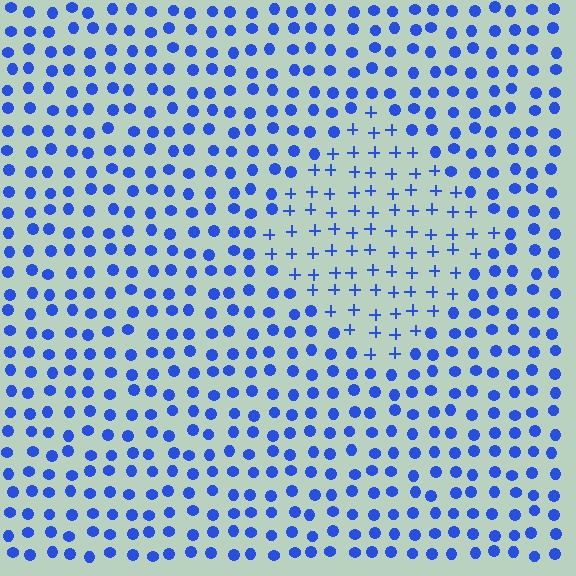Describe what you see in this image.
The image is filled with small blue elements arranged in a uniform grid. A diamond-shaped region contains plus signs, while the surrounding area contains circles. The boundary is defined purely by the change in element shape.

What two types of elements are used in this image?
The image uses plus signs inside the diamond region and circles outside it.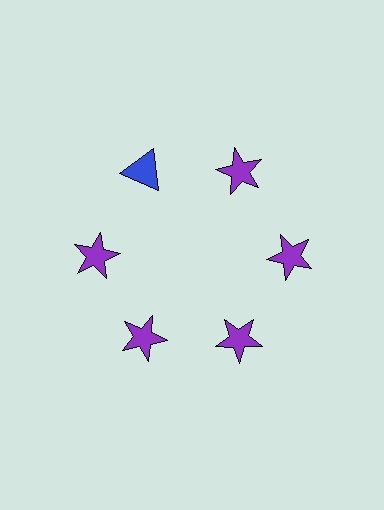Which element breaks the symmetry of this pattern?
The blue triangle at roughly the 11 o'clock position breaks the symmetry. All other shapes are purple stars.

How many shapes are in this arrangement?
There are 6 shapes arranged in a ring pattern.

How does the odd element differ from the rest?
It differs in both color (blue instead of purple) and shape (triangle instead of star).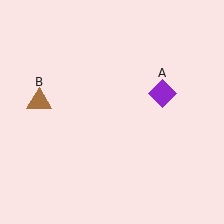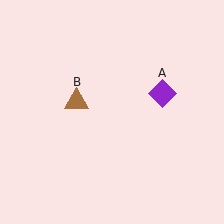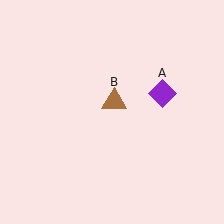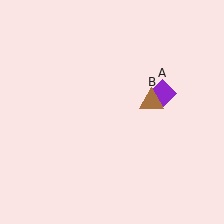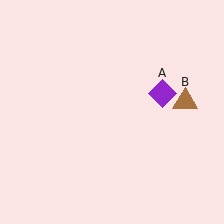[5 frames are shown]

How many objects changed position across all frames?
1 object changed position: brown triangle (object B).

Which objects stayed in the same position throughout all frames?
Purple diamond (object A) remained stationary.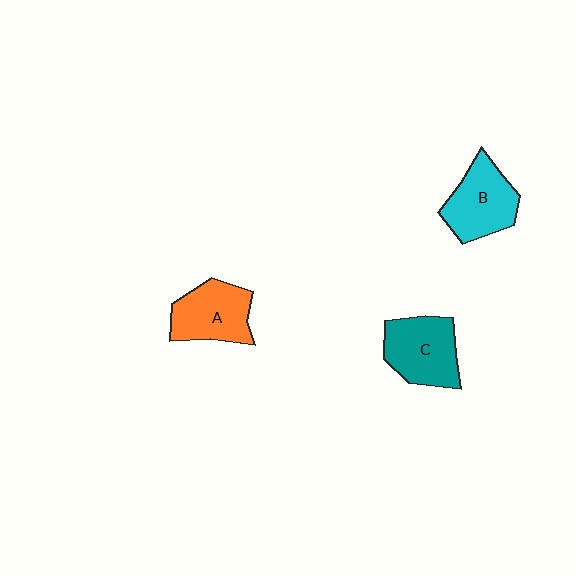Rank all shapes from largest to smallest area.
From largest to smallest: C (teal), B (cyan), A (orange).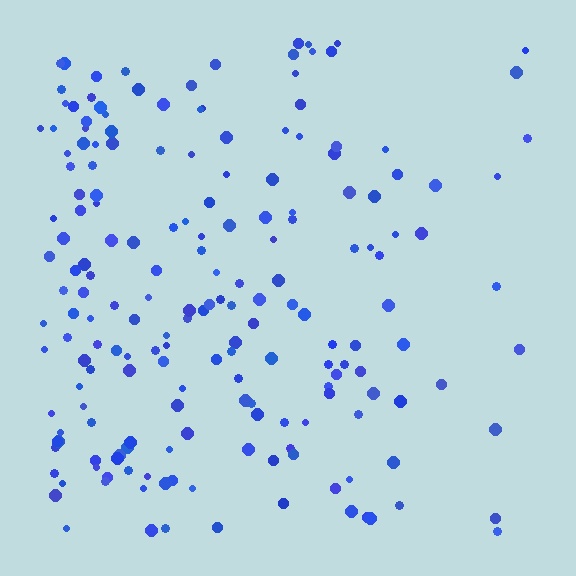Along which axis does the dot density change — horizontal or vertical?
Horizontal.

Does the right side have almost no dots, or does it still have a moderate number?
Still a moderate number, just noticeably fewer than the left.